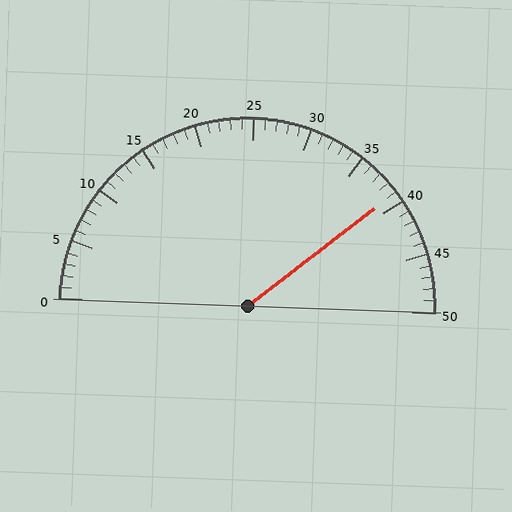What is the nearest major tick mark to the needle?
The nearest major tick mark is 40.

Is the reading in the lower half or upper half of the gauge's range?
The reading is in the upper half of the range (0 to 50).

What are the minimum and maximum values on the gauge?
The gauge ranges from 0 to 50.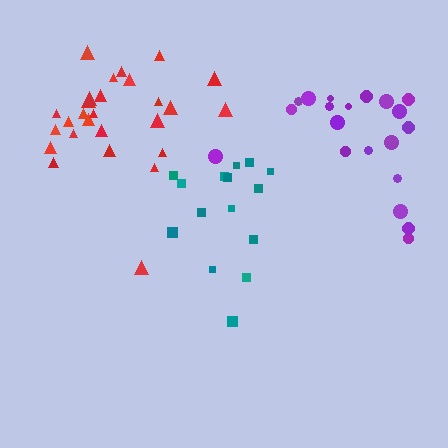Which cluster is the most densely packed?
Red.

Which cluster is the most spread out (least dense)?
Purple.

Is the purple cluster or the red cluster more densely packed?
Red.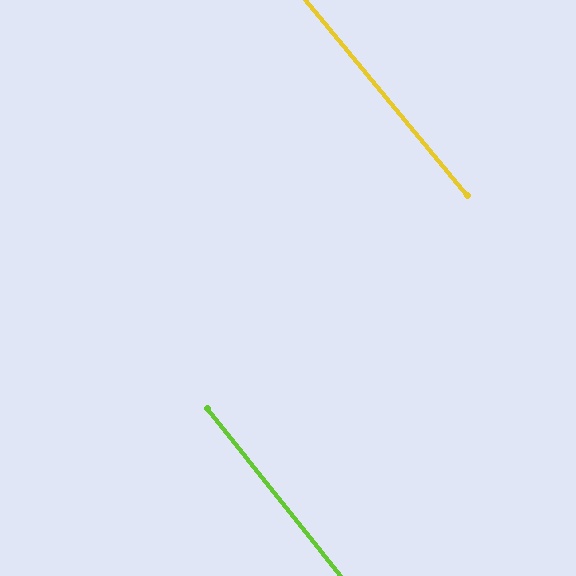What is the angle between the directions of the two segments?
Approximately 1 degree.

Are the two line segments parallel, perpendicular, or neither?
Parallel — their directions differ by only 0.8°.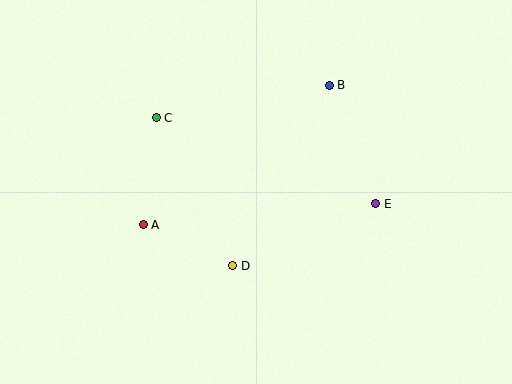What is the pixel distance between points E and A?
The distance between E and A is 233 pixels.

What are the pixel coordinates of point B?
Point B is at (329, 85).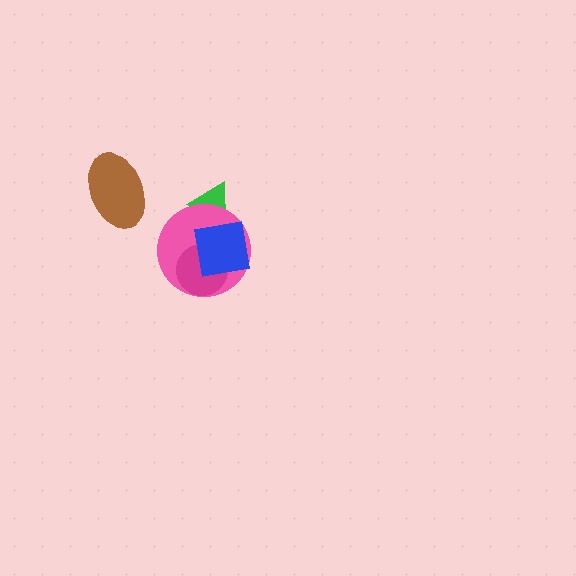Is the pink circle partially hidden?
Yes, it is partially covered by another shape.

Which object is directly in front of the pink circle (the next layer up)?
The magenta circle is directly in front of the pink circle.